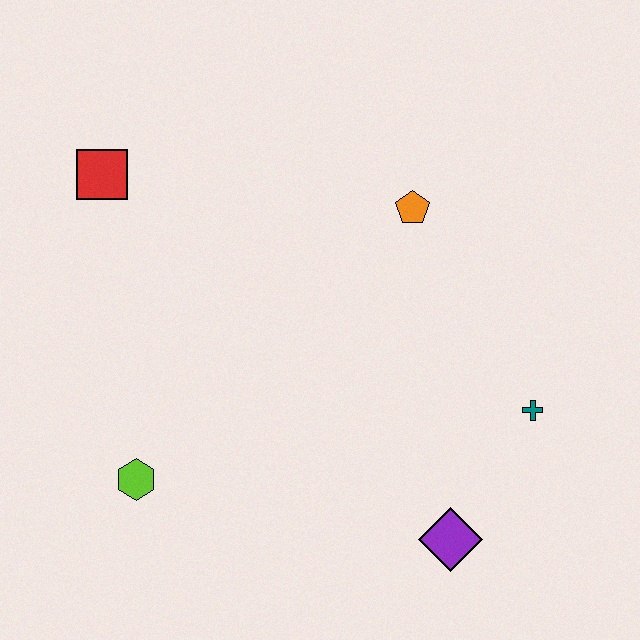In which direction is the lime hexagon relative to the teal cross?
The lime hexagon is to the left of the teal cross.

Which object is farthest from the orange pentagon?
The lime hexagon is farthest from the orange pentagon.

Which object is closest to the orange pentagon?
The teal cross is closest to the orange pentagon.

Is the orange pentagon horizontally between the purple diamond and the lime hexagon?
Yes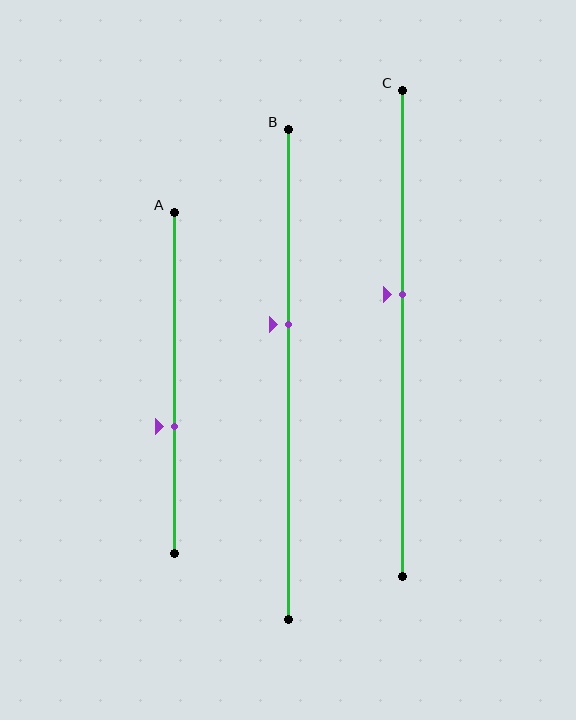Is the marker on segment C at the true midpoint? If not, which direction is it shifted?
No, the marker on segment C is shifted upward by about 8% of the segment length.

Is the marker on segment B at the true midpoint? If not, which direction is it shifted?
No, the marker on segment B is shifted upward by about 10% of the segment length.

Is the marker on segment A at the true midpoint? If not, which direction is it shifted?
No, the marker on segment A is shifted downward by about 13% of the segment length.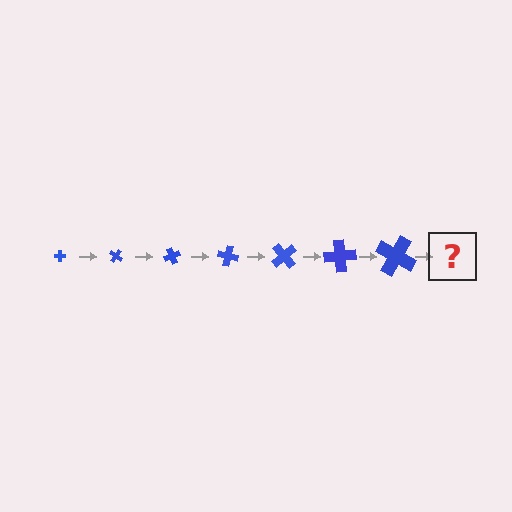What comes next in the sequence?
The next element should be a cross, larger than the previous one and rotated 245 degrees from the start.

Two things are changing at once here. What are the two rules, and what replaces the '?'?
The two rules are that the cross grows larger each step and it rotates 35 degrees each step. The '?' should be a cross, larger than the previous one and rotated 245 degrees from the start.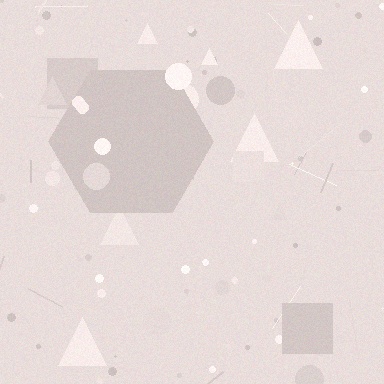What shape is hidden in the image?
A hexagon is hidden in the image.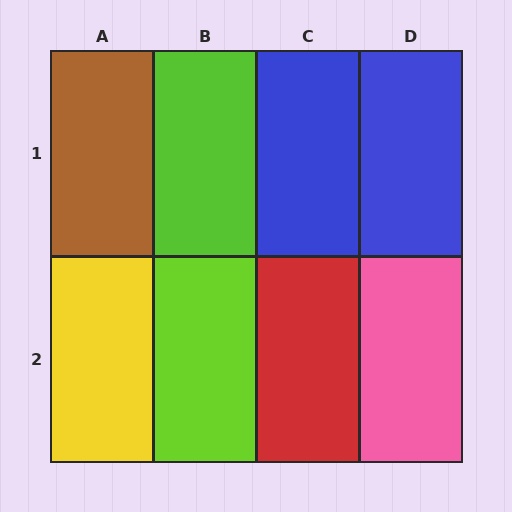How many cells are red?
1 cell is red.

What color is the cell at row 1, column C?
Blue.